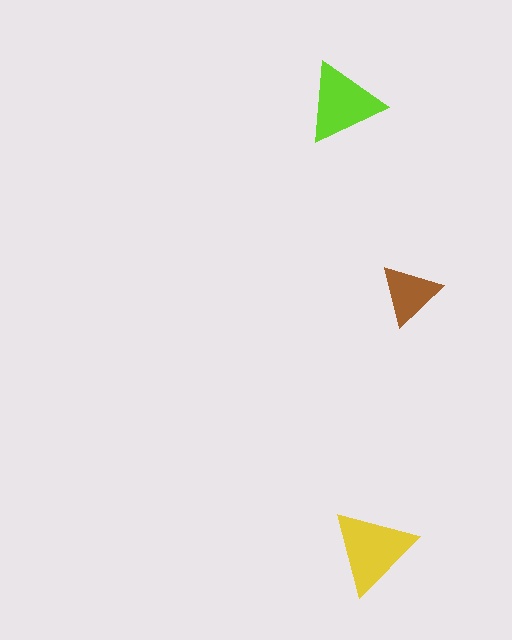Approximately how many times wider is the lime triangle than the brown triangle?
About 1.5 times wider.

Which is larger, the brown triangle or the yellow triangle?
The yellow one.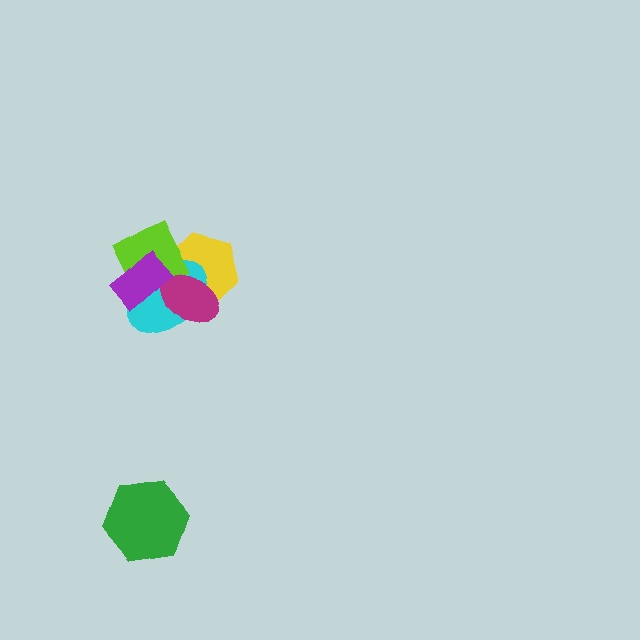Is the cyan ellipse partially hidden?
Yes, it is partially covered by another shape.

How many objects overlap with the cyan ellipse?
4 objects overlap with the cyan ellipse.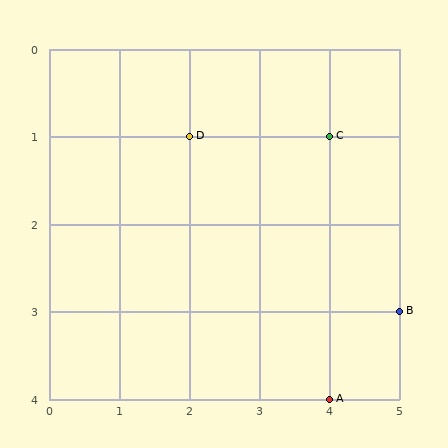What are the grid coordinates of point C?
Point C is at grid coordinates (4, 1).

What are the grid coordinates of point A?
Point A is at grid coordinates (4, 4).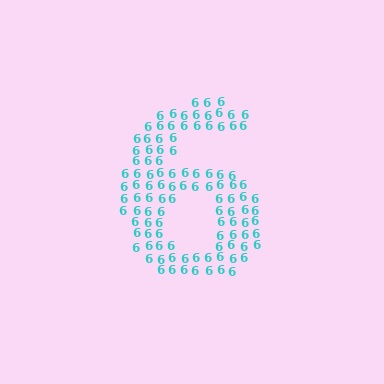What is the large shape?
The large shape is the digit 6.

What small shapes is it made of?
It is made of small digit 6's.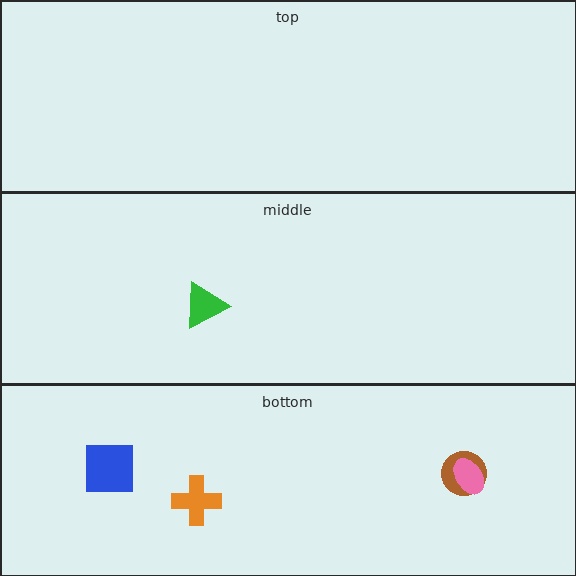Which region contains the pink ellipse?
The bottom region.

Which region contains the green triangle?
The middle region.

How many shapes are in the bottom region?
4.